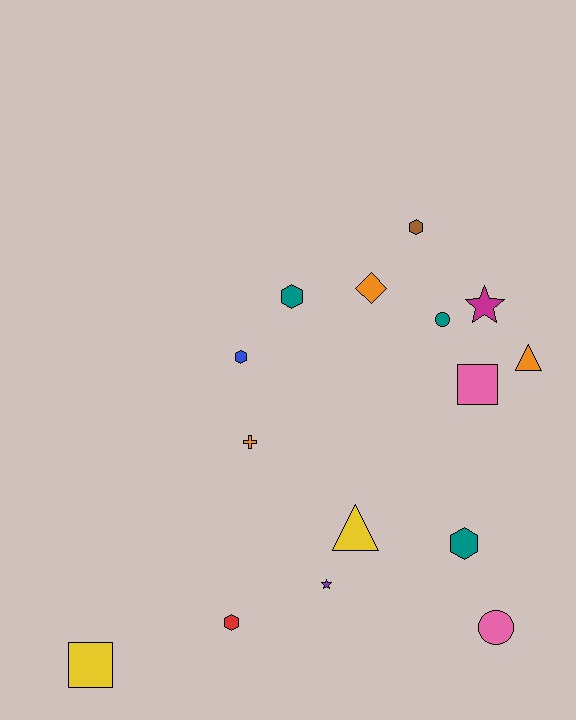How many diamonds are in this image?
There is 1 diamond.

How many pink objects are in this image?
There are 2 pink objects.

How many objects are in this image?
There are 15 objects.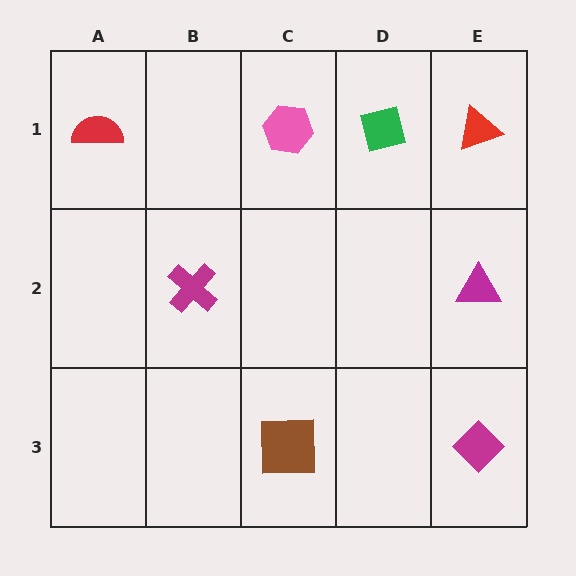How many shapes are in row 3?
2 shapes.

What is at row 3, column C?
A brown square.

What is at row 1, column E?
A red triangle.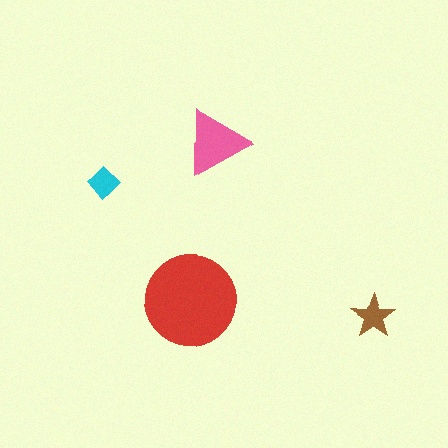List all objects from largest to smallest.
The red circle, the pink triangle, the brown star, the cyan diamond.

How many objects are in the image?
There are 4 objects in the image.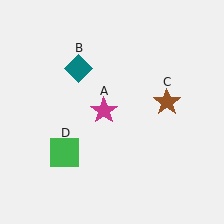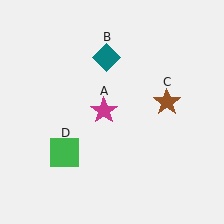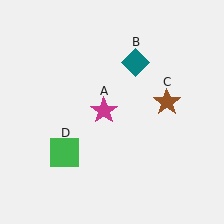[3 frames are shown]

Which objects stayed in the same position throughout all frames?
Magenta star (object A) and brown star (object C) and green square (object D) remained stationary.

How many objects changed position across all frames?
1 object changed position: teal diamond (object B).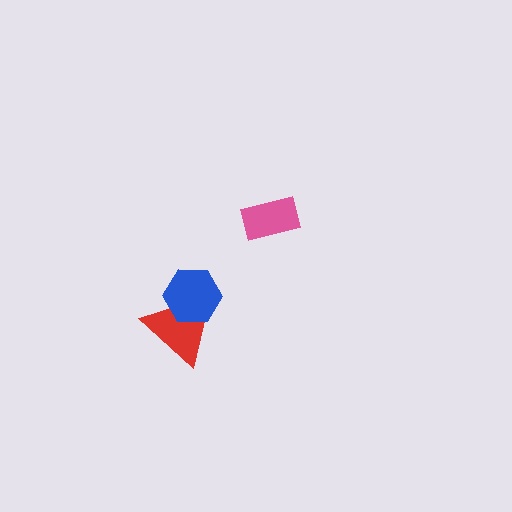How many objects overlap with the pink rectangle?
0 objects overlap with the pink rectangle.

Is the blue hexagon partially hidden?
No, no other shape covers it.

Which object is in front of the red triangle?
The blue hexagon is in front of the red triangle.